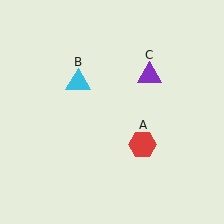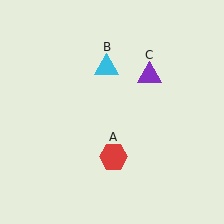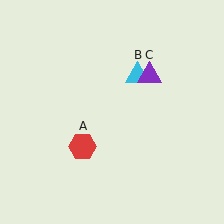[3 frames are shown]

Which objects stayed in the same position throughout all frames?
Purple triangle (object C) remained stationary.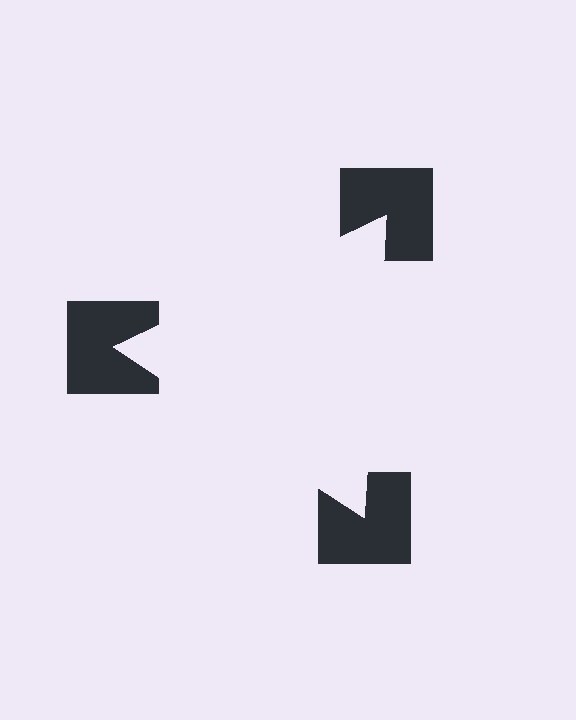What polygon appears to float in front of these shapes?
An illusory triangle — its edges are inferred from the aligned wedge cuts in the notched squares, not physically drawn.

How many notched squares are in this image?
There are 3 — one at each vertex of the illusory triangle.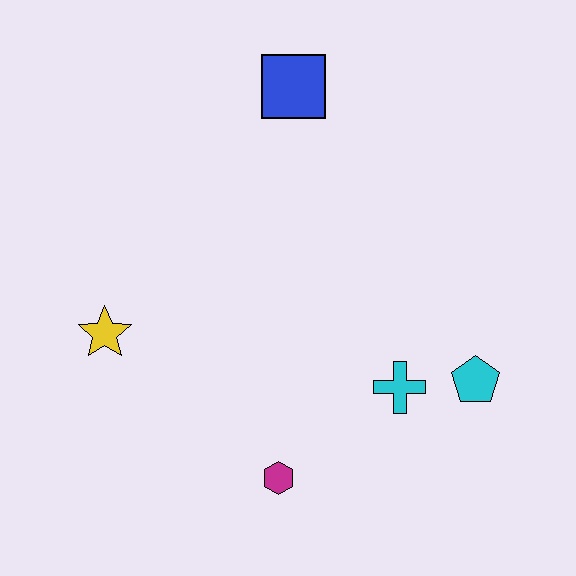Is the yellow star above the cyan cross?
Yes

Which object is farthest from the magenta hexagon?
The blue square is farthest from the magenta hexagon.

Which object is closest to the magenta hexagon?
The cyan cross is closest to the magenta hexagon.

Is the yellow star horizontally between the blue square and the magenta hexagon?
No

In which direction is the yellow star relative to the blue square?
The yellow star is below the blue square.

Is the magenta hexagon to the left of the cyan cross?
Yes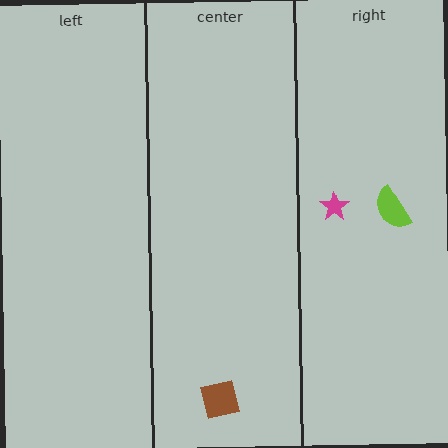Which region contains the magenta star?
The right region.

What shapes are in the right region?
The magenta star, the lime semicircle.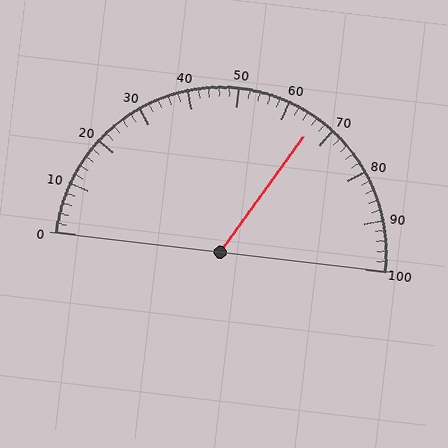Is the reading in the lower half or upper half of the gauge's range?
The reading is in the upper half of the range (0 to 100).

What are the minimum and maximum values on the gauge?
The gauge ranges from 0 to 100.